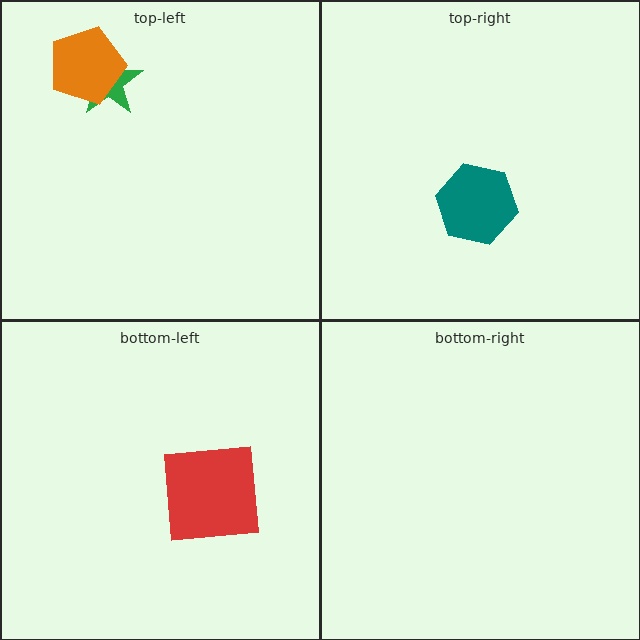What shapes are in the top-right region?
The teal hexagon.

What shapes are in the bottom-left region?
The red square.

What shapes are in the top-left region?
The green star, the orange pentagon.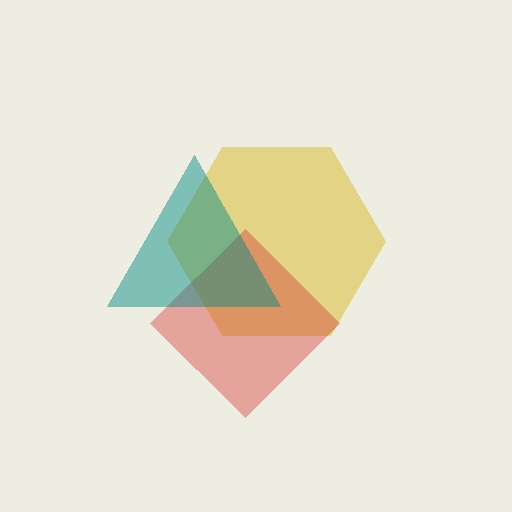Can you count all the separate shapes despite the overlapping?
Yes, there are 3 separate shapes.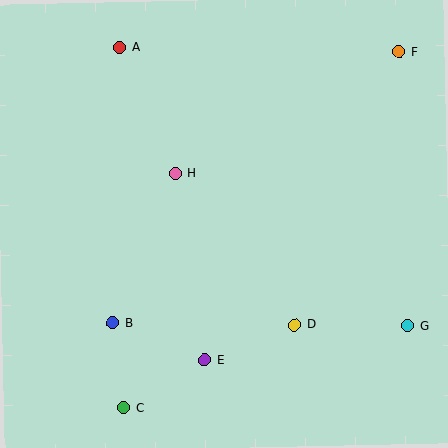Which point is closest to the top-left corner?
Point A is closest to the top-left corner.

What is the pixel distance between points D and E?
The distance between D and E is 97 pixels.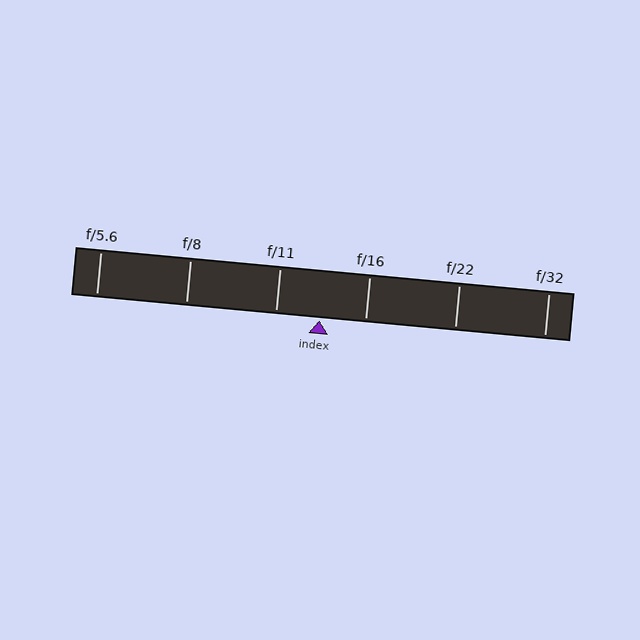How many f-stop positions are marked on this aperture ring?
There are 6 f-stop positions marked.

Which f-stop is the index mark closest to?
The index mark is closest to f/11.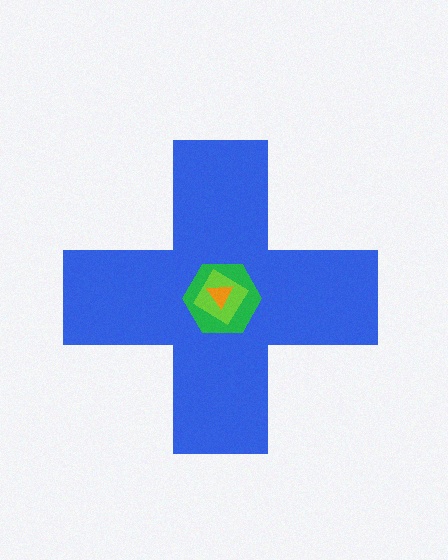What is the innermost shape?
The orange triangle.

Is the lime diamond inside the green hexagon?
Yes.